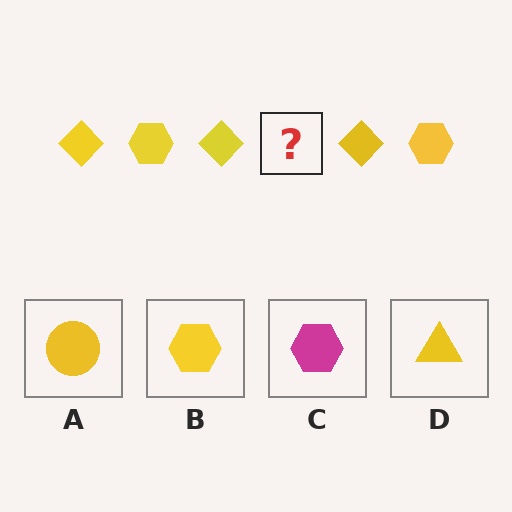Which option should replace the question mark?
Option B.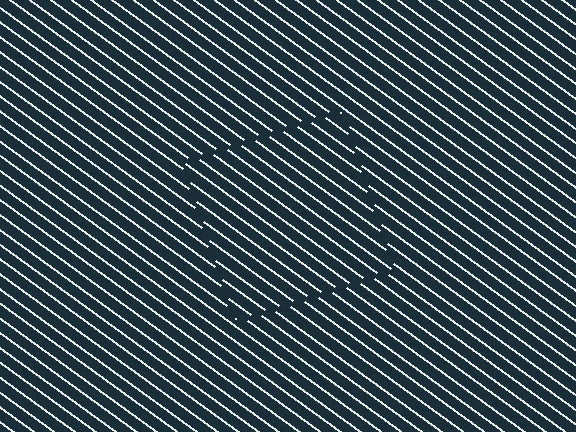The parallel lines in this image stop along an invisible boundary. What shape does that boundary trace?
An illusory square. The interior of the shape contains the same grating, shifted by half a period — the contour is defined by the phase discontinuity where line-ends from the inner and outer gratings abut.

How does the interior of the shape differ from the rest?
The interior of the shape contains the same grating, shifted by half a period — the contour is defined by the phase discontinuity where line-ends from the inner and outer gratings abut.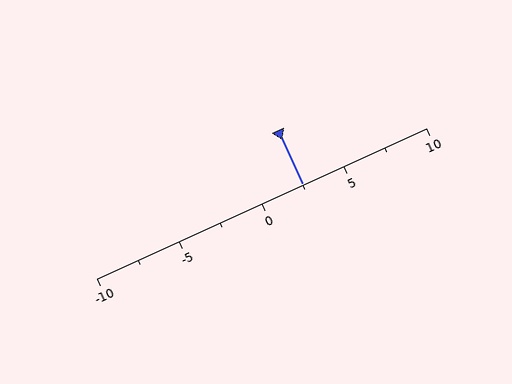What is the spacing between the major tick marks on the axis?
The major ticks are spaced 5 apart.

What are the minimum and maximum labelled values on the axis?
The axis runs from -10 to 10.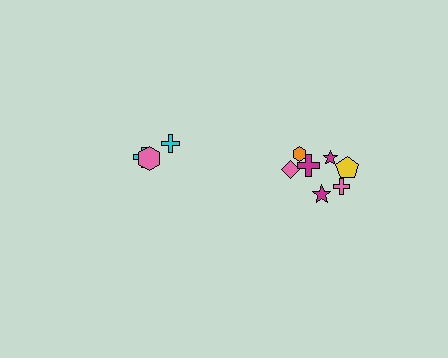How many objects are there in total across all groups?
There are 10 objects.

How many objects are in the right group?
There are 7 objects.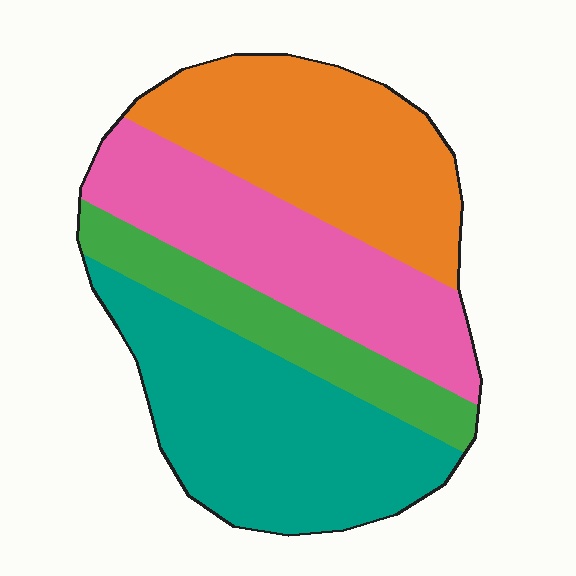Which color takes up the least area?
Green, at roughly 15%.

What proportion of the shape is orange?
Orange covers around 30% of the shape.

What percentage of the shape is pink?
Pink covers around 25% of the shape.